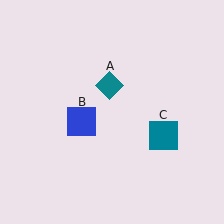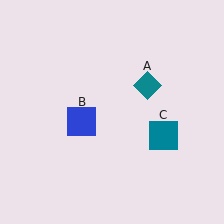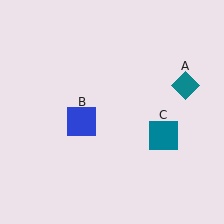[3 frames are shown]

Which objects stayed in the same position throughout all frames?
Blue square (object B) and teal square (object C) remained stationary.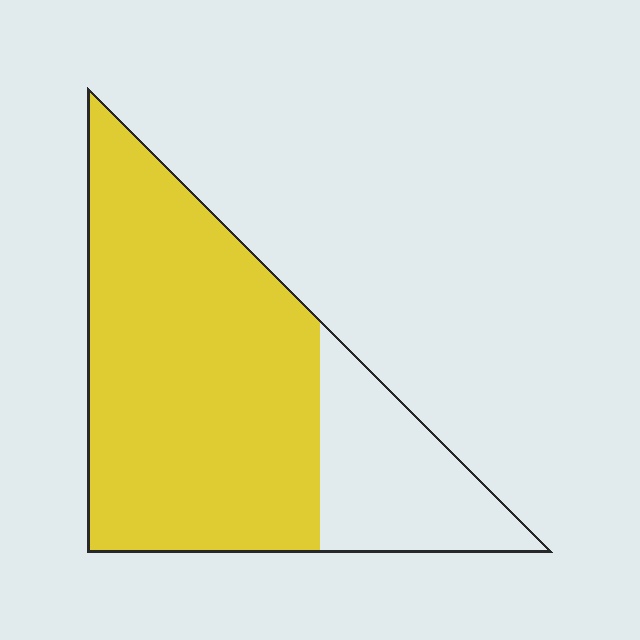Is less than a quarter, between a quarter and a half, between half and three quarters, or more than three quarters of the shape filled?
Between half and three quarters.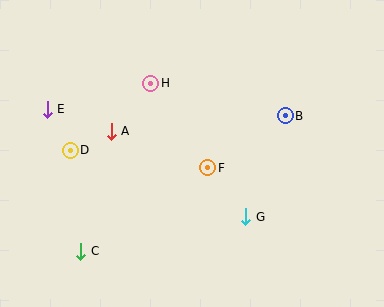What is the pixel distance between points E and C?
The distance between E and C is 146 pixels.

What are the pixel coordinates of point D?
Point D is at (70, 150).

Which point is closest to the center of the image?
Point F at (208, 168) is closest to the center.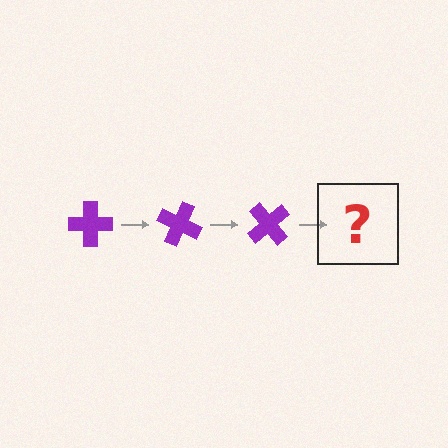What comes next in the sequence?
The next element should be a purple cross rotated 75 degrees.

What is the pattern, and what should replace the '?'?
The pattern is that the cross rotates 25 degrees each step. The '?' should be a purple cross rotated 75 degrees.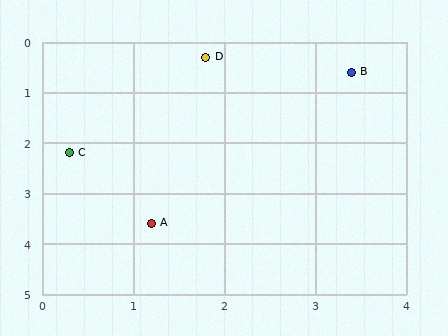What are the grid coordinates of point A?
Point A is at approximately (1.2, 3.6).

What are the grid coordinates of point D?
Point D is at approximately (1.8, 0.3).